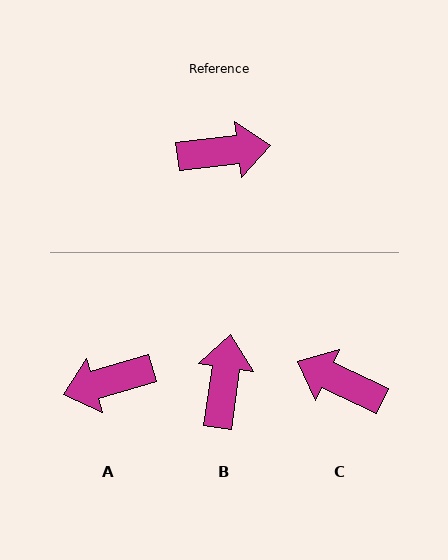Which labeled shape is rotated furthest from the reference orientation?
A, about 170 degrees away.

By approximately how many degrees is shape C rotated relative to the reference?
Approximately 148 degrees counter-clockwise.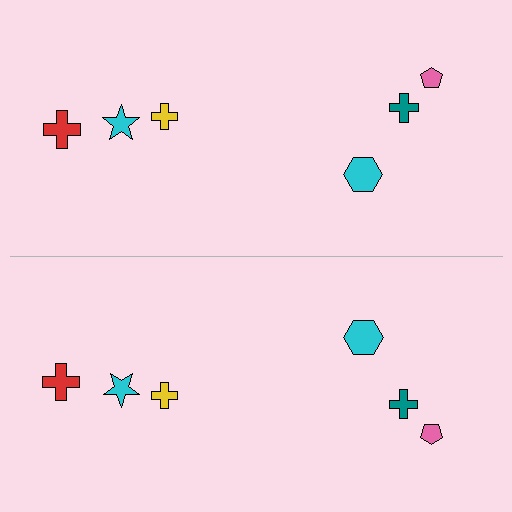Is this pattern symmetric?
Yes, this pattern has bilateral (reflection) symmetry.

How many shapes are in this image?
There are 12 shapes in this image.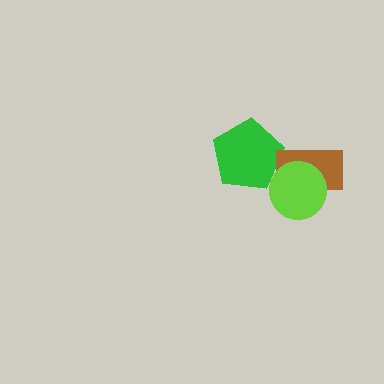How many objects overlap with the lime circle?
1 object overlaps with the lime circle.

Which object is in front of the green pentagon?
The brown rectangle is in front of the green pentagon.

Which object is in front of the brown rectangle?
The lime circle is in front of the brown rectangle.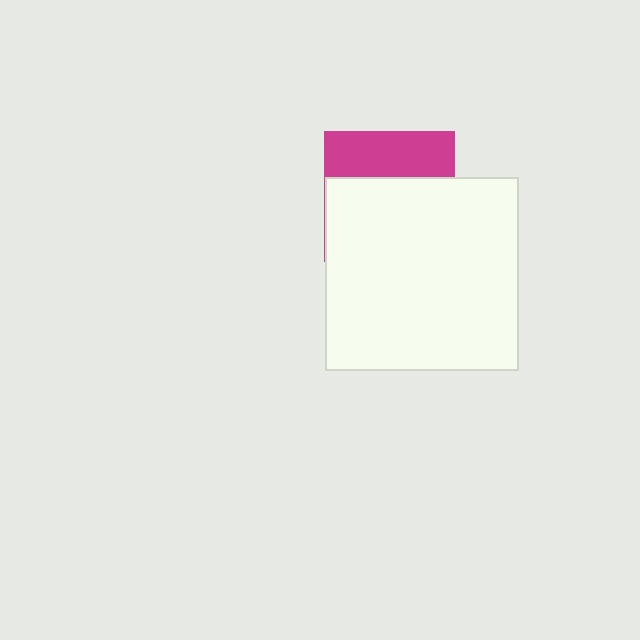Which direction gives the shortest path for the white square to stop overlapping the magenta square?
Moving down gives the shortest separation.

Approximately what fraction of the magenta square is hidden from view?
Roughly 64% of the magenta square is hidden behind the white square.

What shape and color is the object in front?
The object in front is a white square.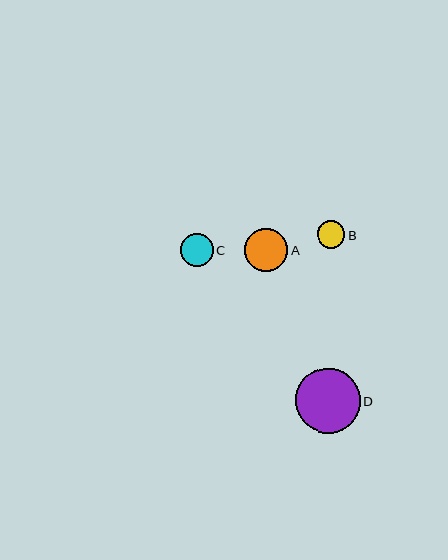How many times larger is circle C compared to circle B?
Circle C is approximately 1.2 times the size of circle B.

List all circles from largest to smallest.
From largest to smallest: D, A, C, B.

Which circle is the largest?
Circle D is the largest with a size of approximately 65 pixels.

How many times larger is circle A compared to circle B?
Circle A is approximately 1.6 times the size of circle B.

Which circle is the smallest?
Circle B is the smallest with a size of approximately 28 pixels.